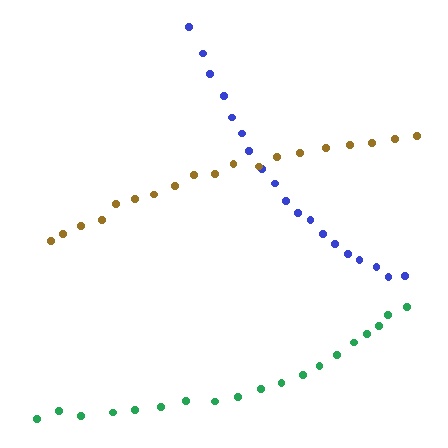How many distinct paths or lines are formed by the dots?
There are 3 distinct paths.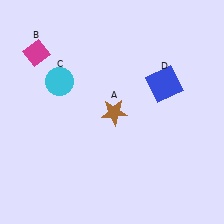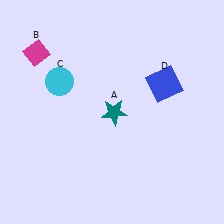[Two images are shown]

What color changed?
The star (A) changed from brown in Image 1 to teal in Image 2.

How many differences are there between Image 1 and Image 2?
There is 1 difference between the two images.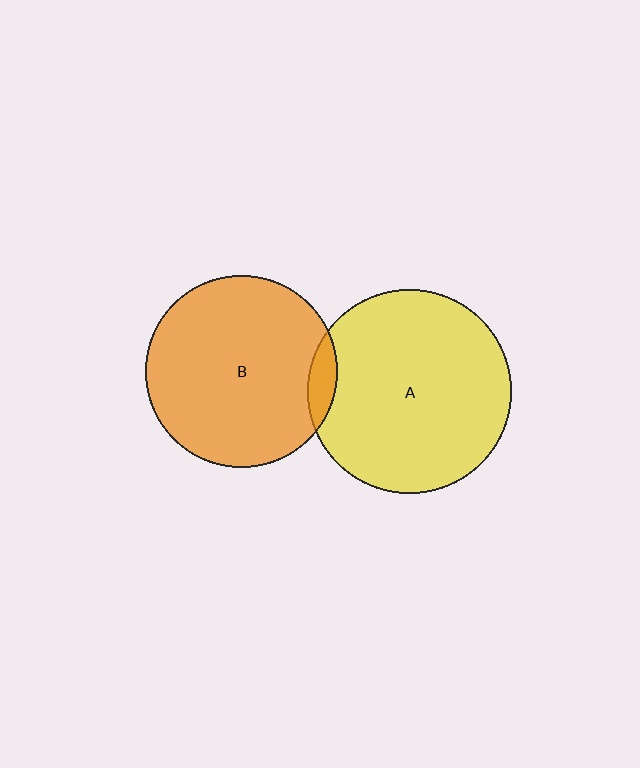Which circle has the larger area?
Circle A (yellow).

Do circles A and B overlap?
Yes.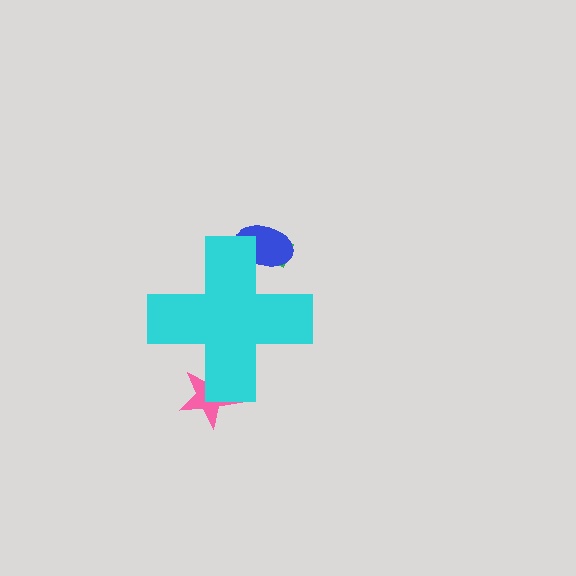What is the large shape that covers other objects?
A cyan cross.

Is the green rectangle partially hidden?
Yes, the green rectangle is partially hidden behind the cyan cross.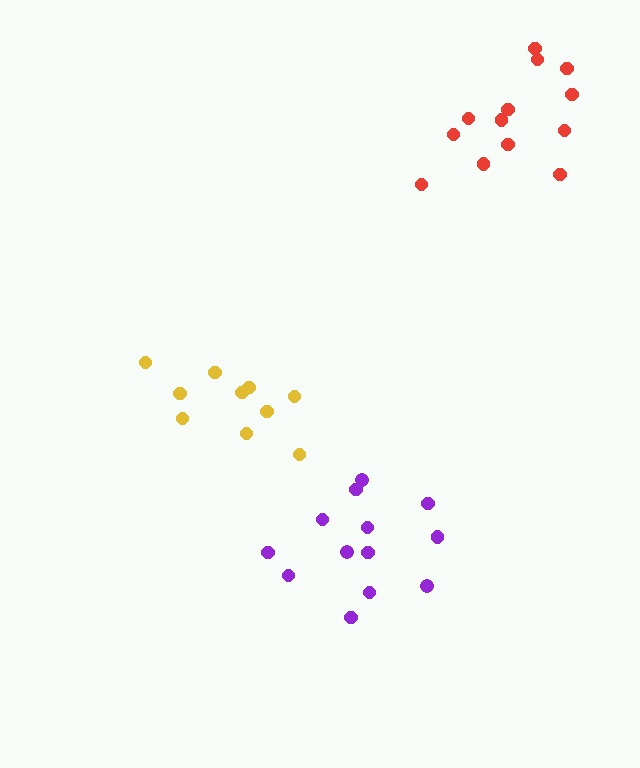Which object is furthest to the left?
The yellow cluster is leftmost.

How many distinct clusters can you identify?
There are 3 distinct clusters.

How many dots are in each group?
Group 1: 13 dots, Group 2: 13 dots, Group 3: 10 dots (36 total).